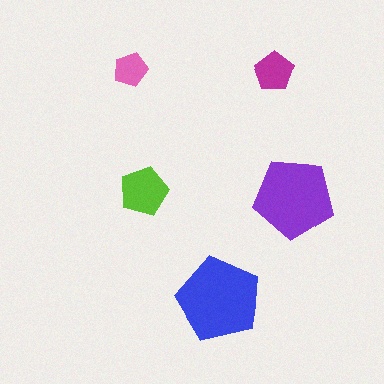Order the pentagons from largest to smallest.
the blue one, the purple one, the lime one, the magenta one, the pink one.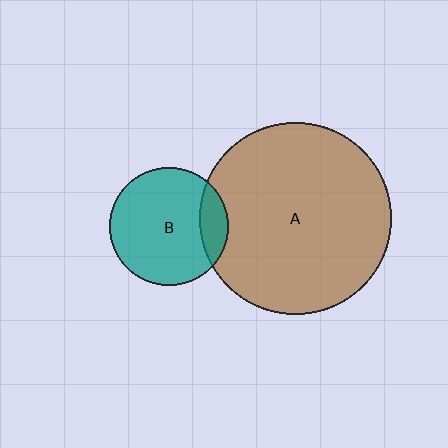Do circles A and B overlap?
Yes.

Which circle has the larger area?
Circle A (brown).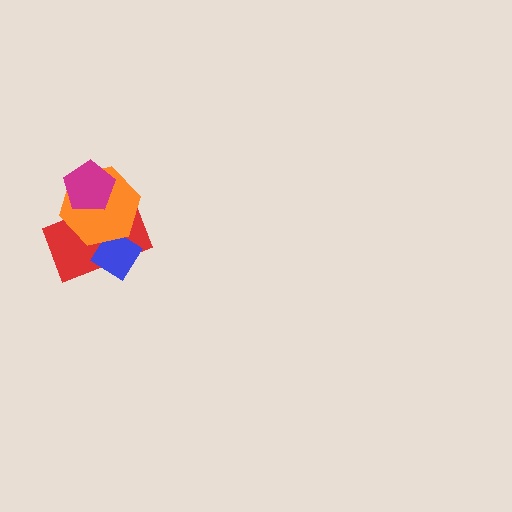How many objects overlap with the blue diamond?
2 objects overlap with the blue diamond.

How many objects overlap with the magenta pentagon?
2 objects overlap with the magenta pentagon.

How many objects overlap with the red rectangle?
3 objects overlap with the red rectangle.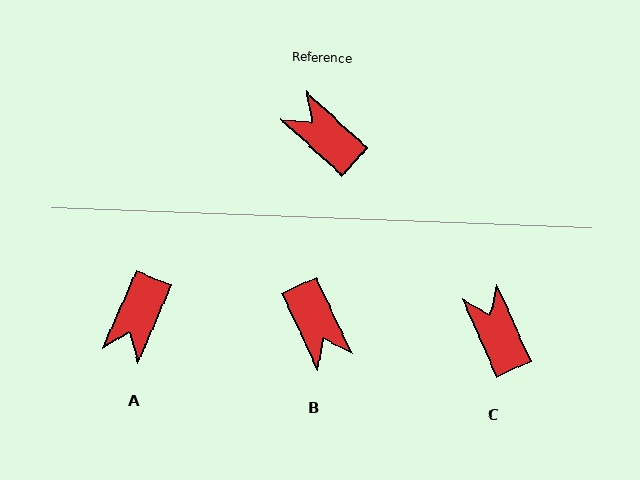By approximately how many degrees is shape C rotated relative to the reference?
Approximately 23 degrees clockwise.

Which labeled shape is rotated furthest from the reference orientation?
B, about 158 degrees away.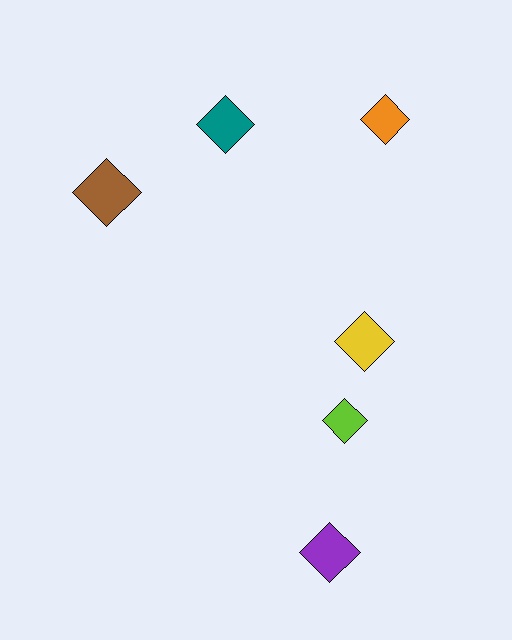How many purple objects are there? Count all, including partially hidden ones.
There is 1 purple object.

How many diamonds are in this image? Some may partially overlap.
There are 6 diamonds.